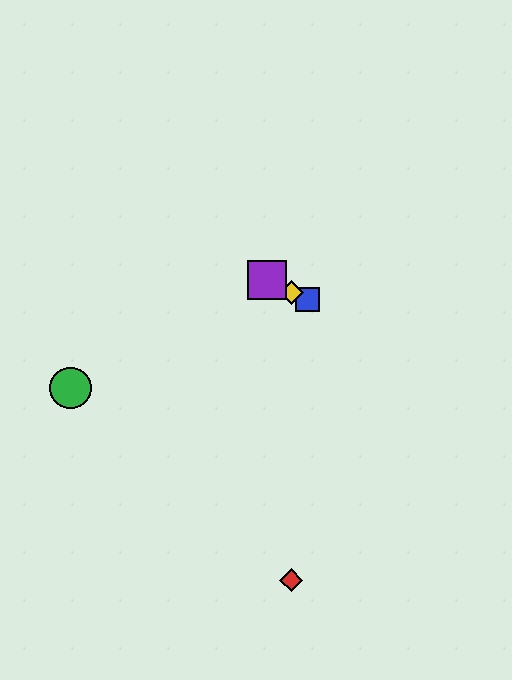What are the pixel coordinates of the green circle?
The green circle is at (71, 388).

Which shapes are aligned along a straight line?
The blue square, the yellow diamond, the purple square are aligned along a straight line.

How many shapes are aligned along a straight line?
3 shapes (the blue square, the yellow diamond, the purple square) are aligned along a straight line.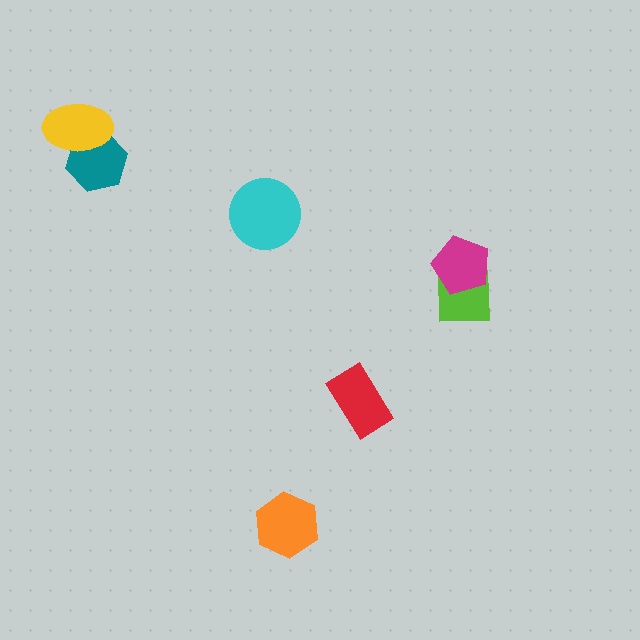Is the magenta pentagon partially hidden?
No, no other shape covers it.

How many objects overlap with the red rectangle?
0 objects overlap with the red rectangle.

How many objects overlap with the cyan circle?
0 objects overlap with the cyan circle.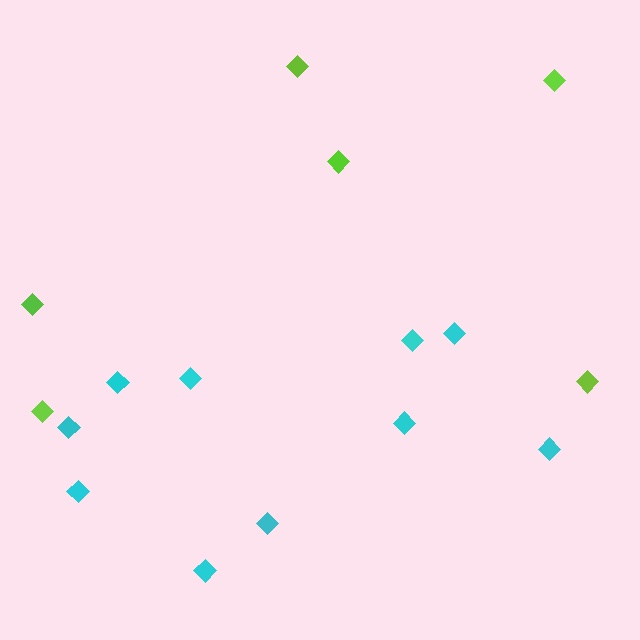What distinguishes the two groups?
There are 2 groups: one group of cyan diamonds (10) and one group of lime diamonds (6).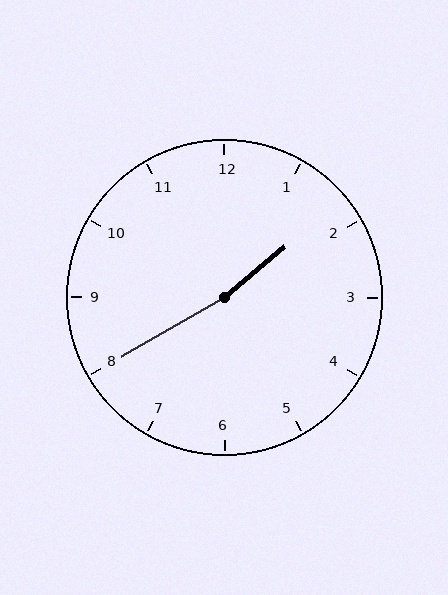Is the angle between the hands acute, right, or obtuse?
It is obtuse.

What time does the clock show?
1:40.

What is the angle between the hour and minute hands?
Approximately 170 degrees.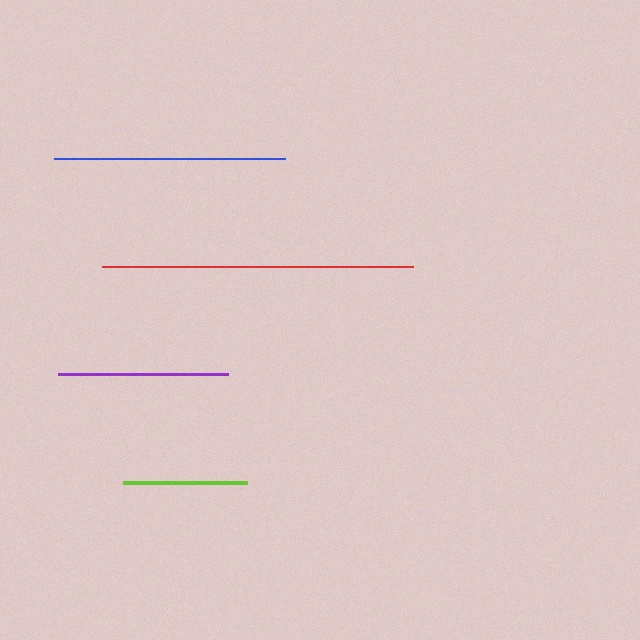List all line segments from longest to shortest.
From longest to shortest: red, blue, purple, lime.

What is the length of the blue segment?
The blue segment is approximately 230 pixels long.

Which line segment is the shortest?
The lime line is the shortest at approximately 124 pixels.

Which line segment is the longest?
The red line is the longest at approximately 311 pixels.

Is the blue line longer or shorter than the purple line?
The blue line is longer than the purple line.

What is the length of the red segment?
The red segment is approximately 311 pixels long.